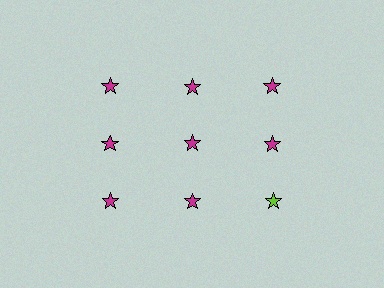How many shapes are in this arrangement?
There are 9 shapes arranged in a grid pattern.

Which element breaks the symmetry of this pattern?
The lime star in the third row, center column breaks the symmetry. All other shapes are magenta stars.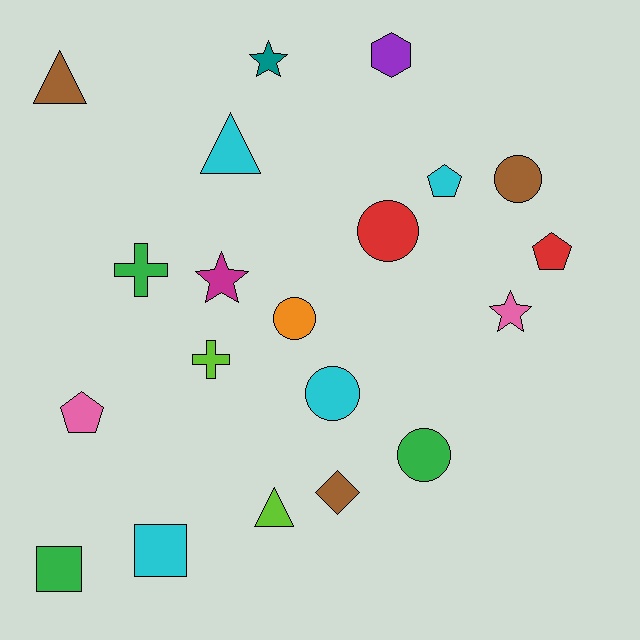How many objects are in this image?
There are 20 objects.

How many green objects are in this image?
There are 3 green objects.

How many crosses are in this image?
There are 2 crosses.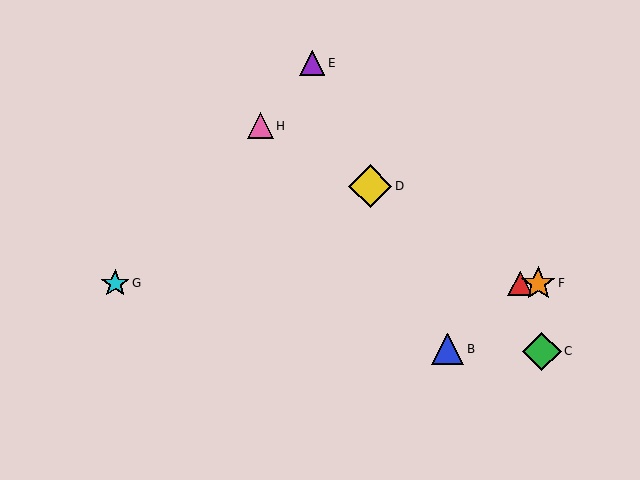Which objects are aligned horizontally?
Objects A, F, G are aligned horizontally.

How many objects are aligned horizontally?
3 objects (A, F, G) are aligned horizontally.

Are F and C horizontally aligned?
No, F is at y≈283 and C is at y≈351.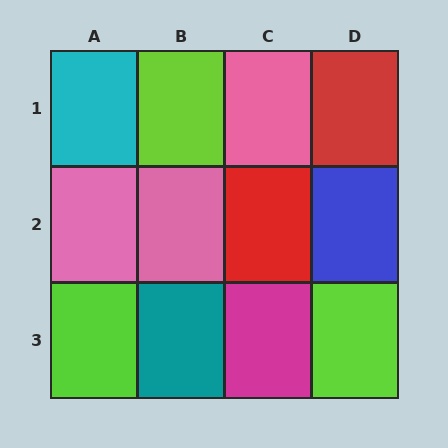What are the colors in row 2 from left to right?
Pink, pink, red, blue.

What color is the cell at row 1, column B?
Lime.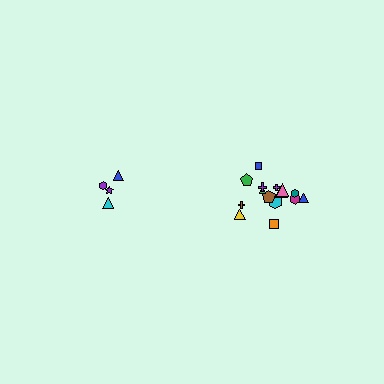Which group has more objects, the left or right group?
The right group.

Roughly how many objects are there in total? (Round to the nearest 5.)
Roughly 20 objects in total.